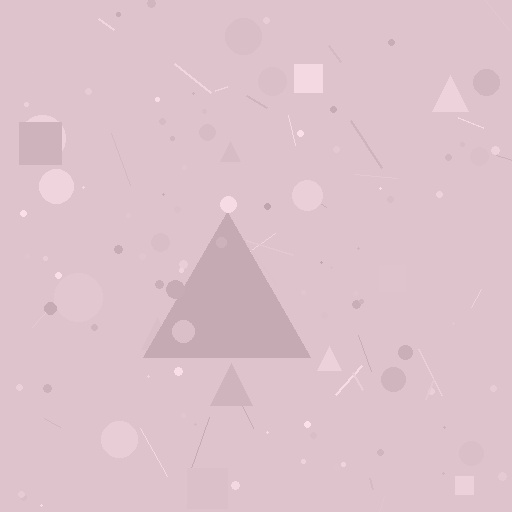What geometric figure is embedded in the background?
A triangle is embedded in the background.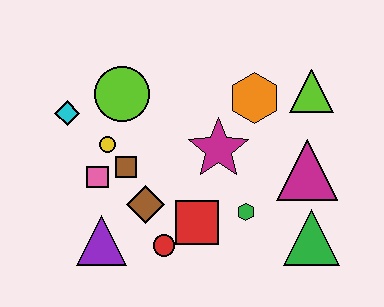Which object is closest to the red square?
The red circle is closest to the red square.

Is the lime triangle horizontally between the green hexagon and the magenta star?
No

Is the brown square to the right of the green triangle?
No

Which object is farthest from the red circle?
The lime triangle is farthest from the red circle.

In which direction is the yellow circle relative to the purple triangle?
The yellow circle is above the purple triangle.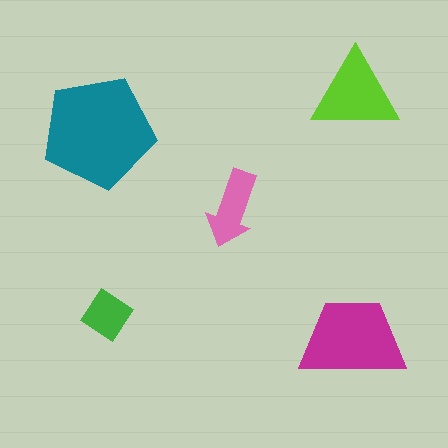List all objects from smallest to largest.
The green diamond, the pink arrow, the lime triangle, the magenta trapezoid, the teal pentagon.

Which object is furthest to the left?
The teal pentagon is leftmost.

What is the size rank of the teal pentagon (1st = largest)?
1st.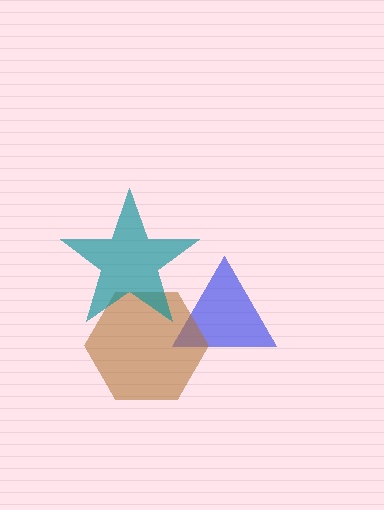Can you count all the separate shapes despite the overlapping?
Yes, there are 3 separate shapes.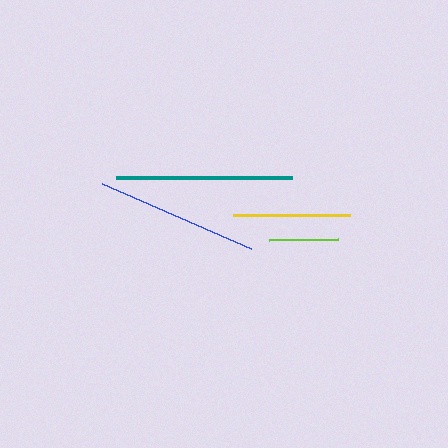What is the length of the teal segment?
The teal segment is approximately 176 pixels long.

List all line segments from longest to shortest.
From longest to shortest: teal, blue, yellow, lime.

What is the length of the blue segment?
The blue segment is approximately 162 pixels long.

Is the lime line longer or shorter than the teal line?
The teal line is longer than the lime line.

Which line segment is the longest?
The teal line is the longest at approximately 176 pixels.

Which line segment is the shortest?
The lime line is the shortest at approximately 70 pixels.